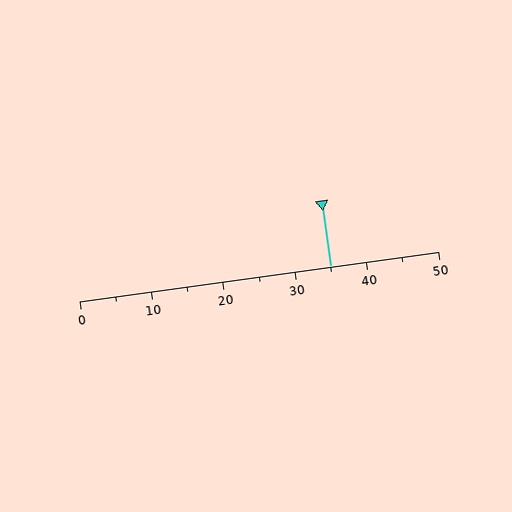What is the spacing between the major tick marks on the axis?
The major ticks are spaced 10 apart.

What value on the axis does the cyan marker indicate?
The marker indicates approximately 35.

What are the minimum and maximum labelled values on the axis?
The axis runs from 0 to 50.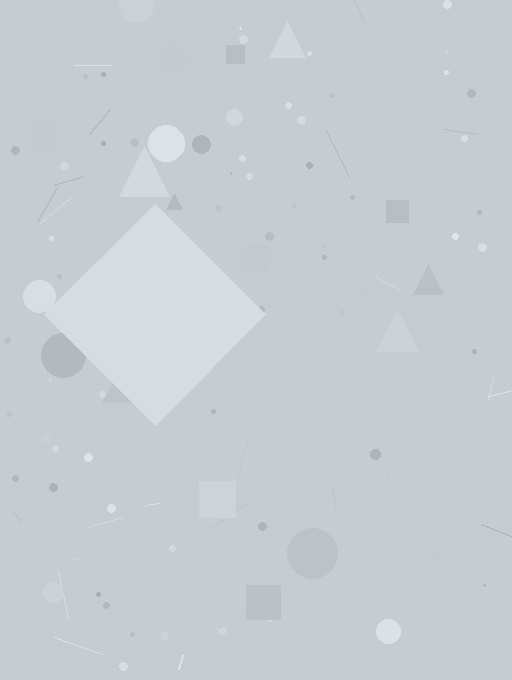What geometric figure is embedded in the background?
A diamond is embedded in the background.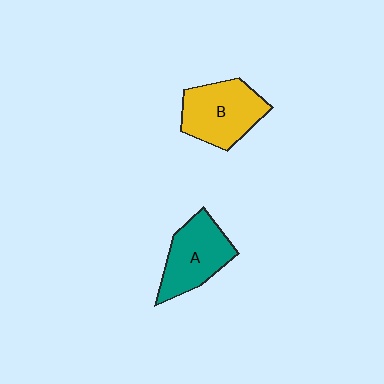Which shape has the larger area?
Shape B (yellow).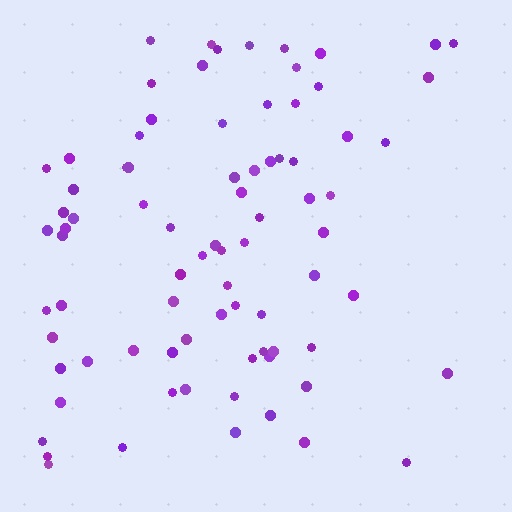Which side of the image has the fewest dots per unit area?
The right.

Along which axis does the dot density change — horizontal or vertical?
Horizontal.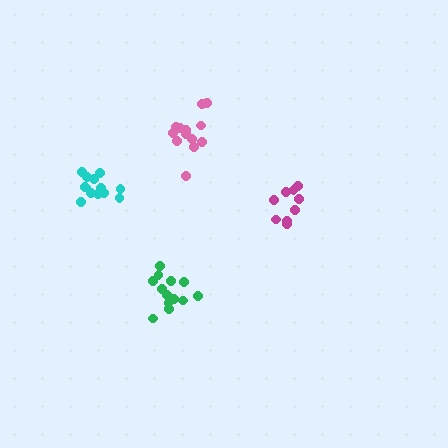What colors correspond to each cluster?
The clusters are colored: cyan, pink, green, magenta.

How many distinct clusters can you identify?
There are 4 distinct clusters.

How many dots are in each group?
Group 1: 13 dots, Group 2: 13 dots, Group 3: 14 dots, Group 4: 9 dots (49 total).